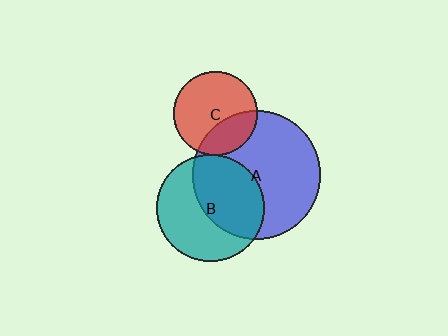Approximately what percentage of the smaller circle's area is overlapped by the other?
Approximately 50%.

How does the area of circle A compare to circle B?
Approximately 1.4 times.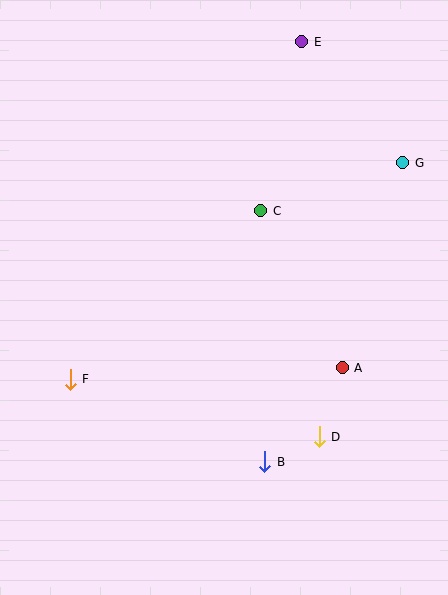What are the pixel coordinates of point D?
Point D is at (319, 437).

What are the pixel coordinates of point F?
Point F is at (70, 379).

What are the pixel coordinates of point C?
Point C is at (261, 211).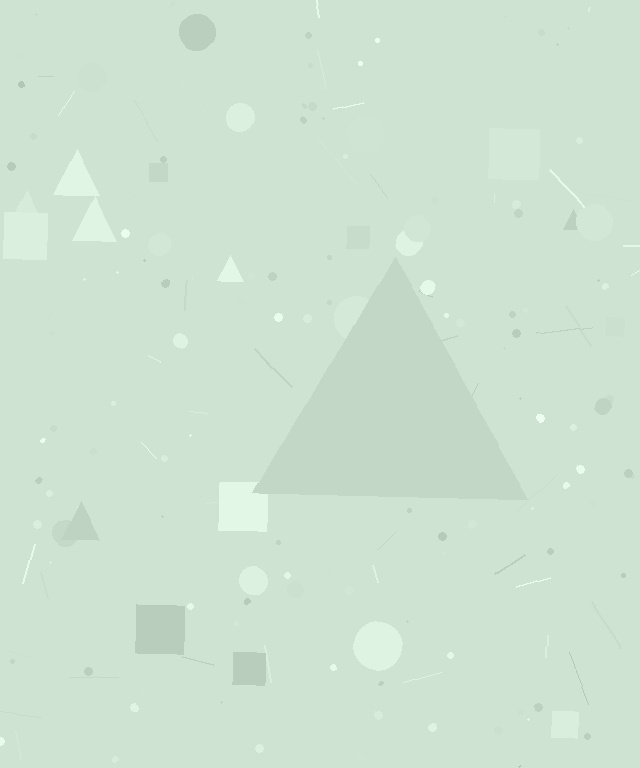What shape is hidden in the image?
A triangle is hidden in the image.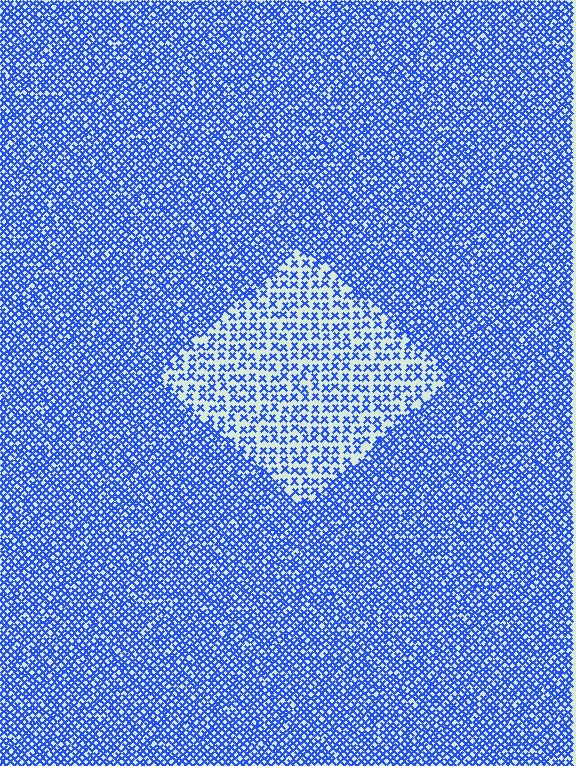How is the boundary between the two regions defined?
The boundary is defined by a change in element density (approximately 2.1x ratio). All elements are the same color, size, and shape.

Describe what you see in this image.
The image contains small blue elements arranged at two different densities. A diamond-shaped region is visible where the elements are less densely packed than the surrounding area.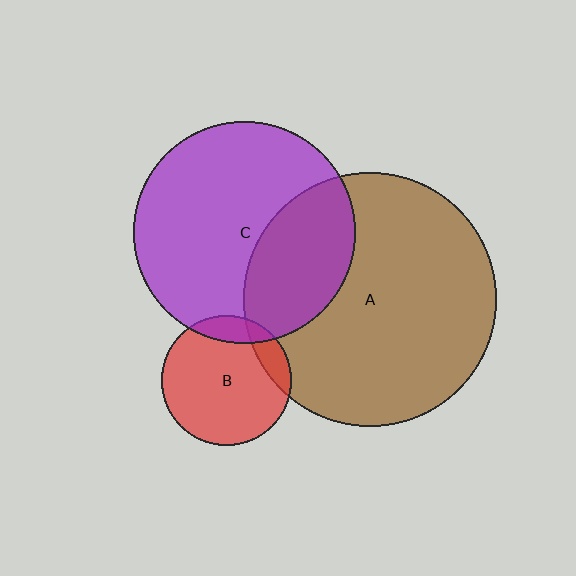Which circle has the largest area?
Circle A (brown).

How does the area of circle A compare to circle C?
Approximately 1.3 times.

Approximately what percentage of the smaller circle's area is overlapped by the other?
Approximately 15%.